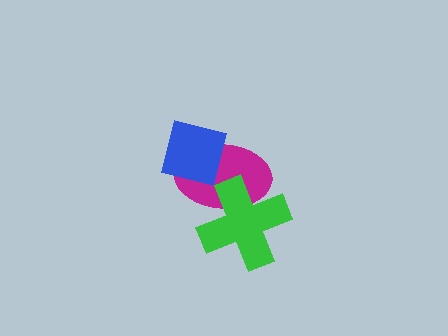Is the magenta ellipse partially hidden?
Yes, it is partially covered by another shape.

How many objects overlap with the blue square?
1 object overlaps with the blue square.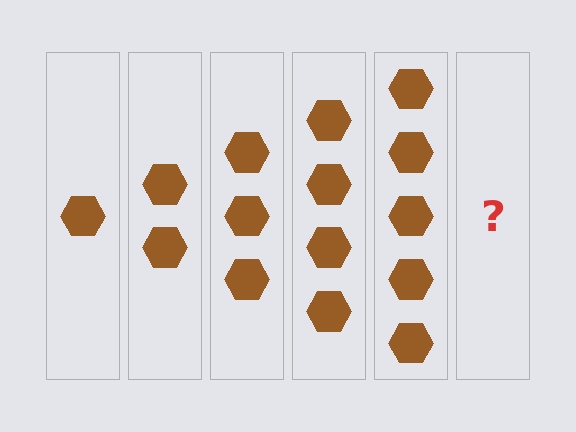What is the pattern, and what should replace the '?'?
The pattern is that each step adds one more hexagon. The '?' should be 6 hexagons.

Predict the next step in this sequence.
The next step is 6 hexagons.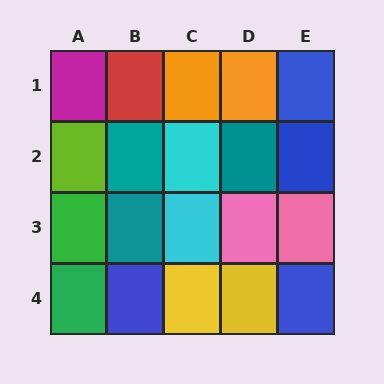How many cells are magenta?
1 cell is magenta.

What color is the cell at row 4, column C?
Yellow.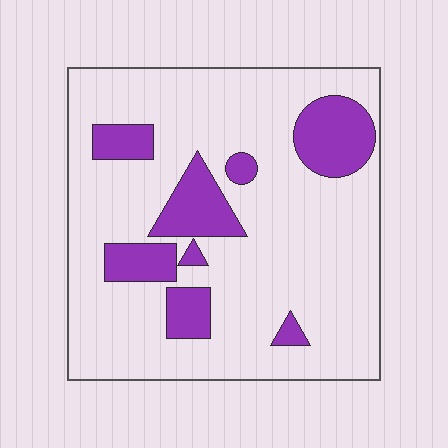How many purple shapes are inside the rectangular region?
8.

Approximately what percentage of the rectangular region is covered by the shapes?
Approximately 20%.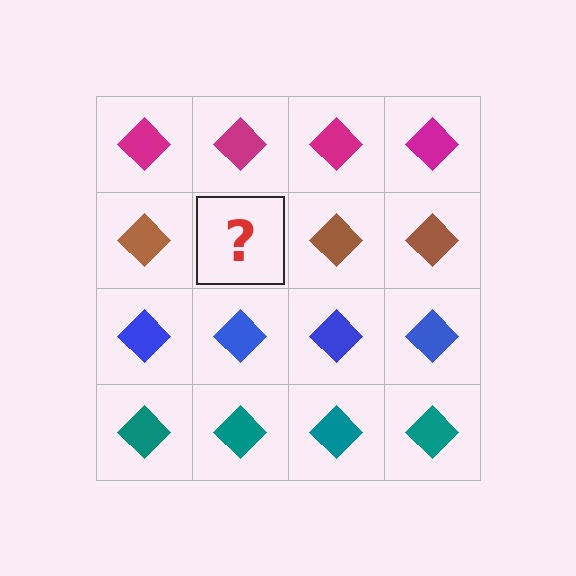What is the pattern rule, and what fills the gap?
The rule is that each row has a consistent color. The gap should be filled with a brown diamond.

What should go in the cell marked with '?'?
The missing cell should contain a brown diamond.